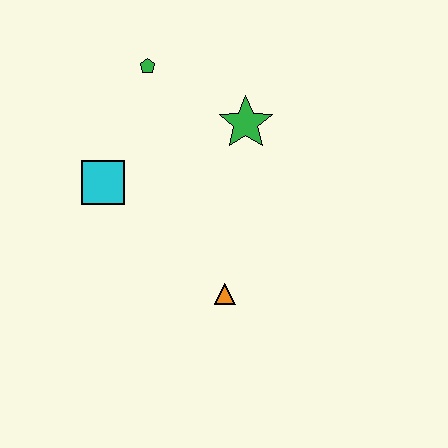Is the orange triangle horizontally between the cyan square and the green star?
Yes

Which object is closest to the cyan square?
The green pentagon is closest to the cyan square.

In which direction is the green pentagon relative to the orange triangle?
The green pentagon is above the orange triangle.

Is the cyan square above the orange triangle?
Yes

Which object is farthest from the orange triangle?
The green pentagon is farthest from the orange triangle.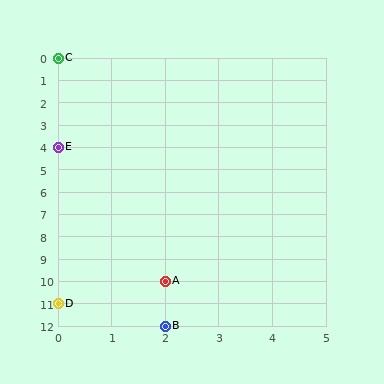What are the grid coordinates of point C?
Point C is at grid coordinates (0, 0).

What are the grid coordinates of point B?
Point B is at grid coordinates (2, 12).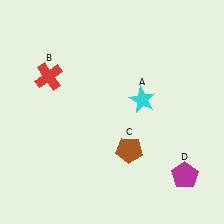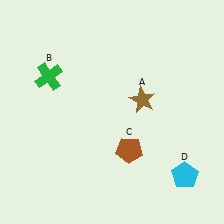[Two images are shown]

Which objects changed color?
A changed from cyan to brown. B changed from red to green. D changed from magenta to cyan.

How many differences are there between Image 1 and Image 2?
There are 3 differences between the two images.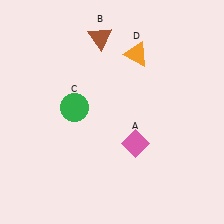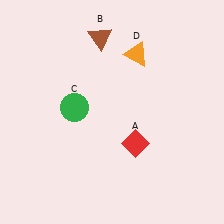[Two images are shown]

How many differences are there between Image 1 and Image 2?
There is 1 difference between the two images.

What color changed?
The diamond (A) changed from pink in Image 1 to red in Image 2.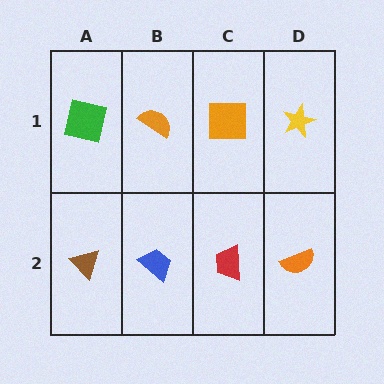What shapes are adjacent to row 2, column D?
A yellow star (row 1, column D), a red trapezoid (row 2, column C).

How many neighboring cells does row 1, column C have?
3.